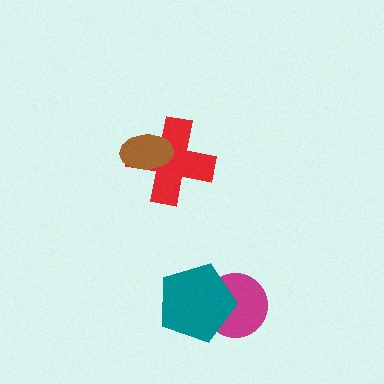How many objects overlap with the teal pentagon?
1 object overlaps with the teal pentagon.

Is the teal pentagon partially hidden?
No, no other shape covers it.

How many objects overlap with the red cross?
1 object overlaps with the red cross.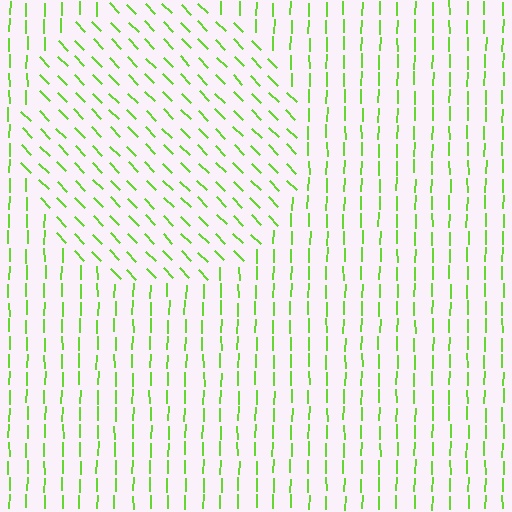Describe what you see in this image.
The image is filled with small lime line segments. A circle region in the image has lines oriented differently from the surrounding lines, creating a visible texture boundary.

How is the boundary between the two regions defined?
The boundary is defined purely by a change in line orientation (approximately 45 degrees difference). All lines are the same color and thickness.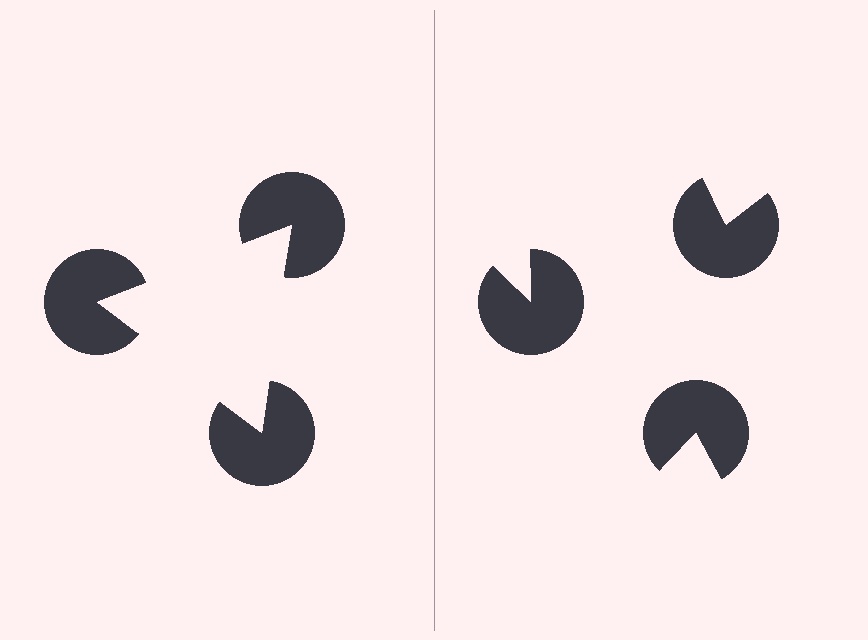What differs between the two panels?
The pac-man discs are positioned identically on both sides; only the wedge orientations differ. On the left they align to a triangle; on the right they are misaligned.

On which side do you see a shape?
An illusory triangle appears on the left side. On the right side the wedge cuts are rotated, so no coherent shape forms.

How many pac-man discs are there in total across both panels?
6 — 3 on each side.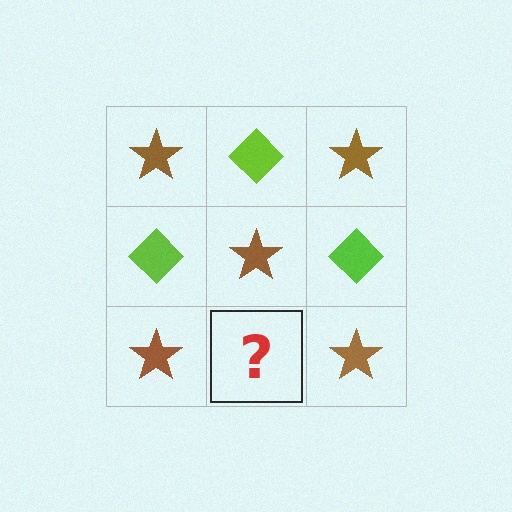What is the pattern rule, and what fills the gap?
The rule is that it alternates brown star and lime diamond in a checkerboard pattern. The gap should be filled with a lime diamond.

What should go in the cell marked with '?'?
The missing cell should contain a lime diamond.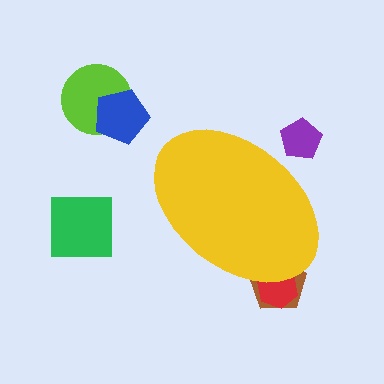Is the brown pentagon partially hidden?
Yes, the brown pentagon is partially hidden behind the yellow ellipse.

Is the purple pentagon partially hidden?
Yes, the purple pentagon is partially hidden behind the yellow ellipse.